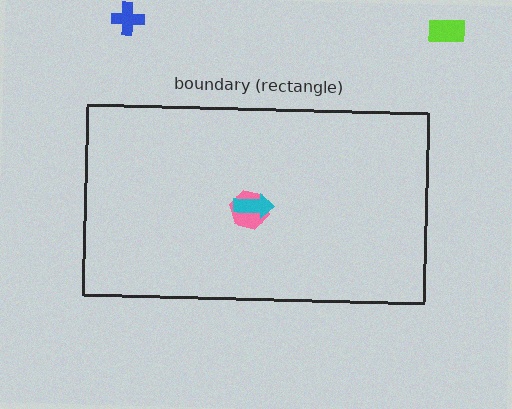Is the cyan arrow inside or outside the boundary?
Inside.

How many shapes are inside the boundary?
2 inside, 2 outside.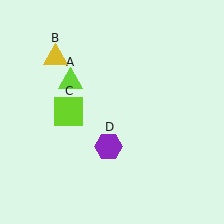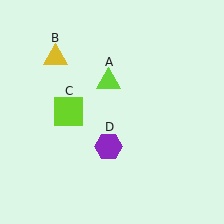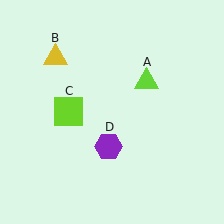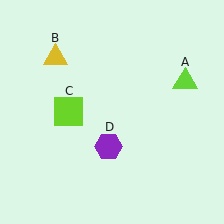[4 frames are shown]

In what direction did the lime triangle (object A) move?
The lime triangle (object A) moved right.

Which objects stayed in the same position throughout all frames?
Yellow triangle (object B) and lime square (object C) and purple hexagon (object D) remained stationary.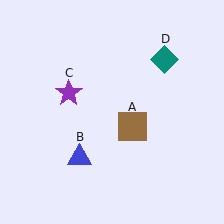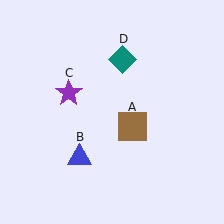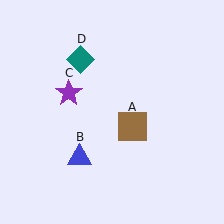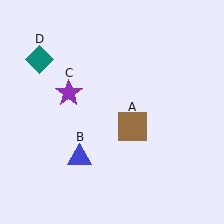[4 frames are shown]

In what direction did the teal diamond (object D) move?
The teal diamond (object D) moved left.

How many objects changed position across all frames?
1 object changed position: teal diamond (object D).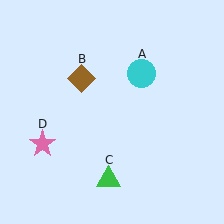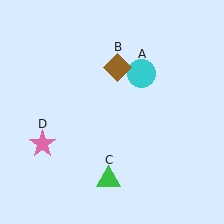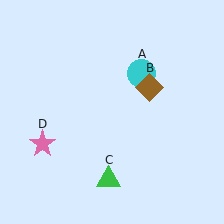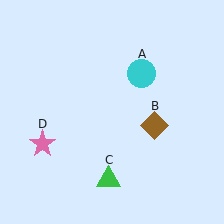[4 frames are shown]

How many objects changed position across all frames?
1 object changed position: brown diamond (object B).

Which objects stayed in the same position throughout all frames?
Cyan circle (object A) and green triangle (object C) and pink star (object D) remained stationary.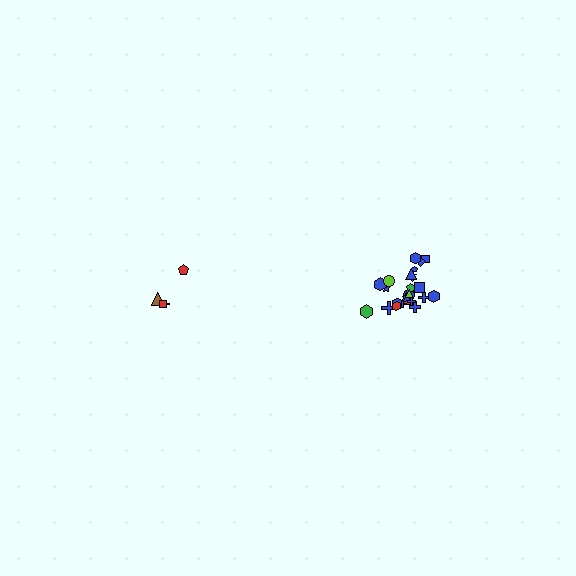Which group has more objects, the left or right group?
The right group.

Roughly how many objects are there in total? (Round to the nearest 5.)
Roughly 30 objects in total.